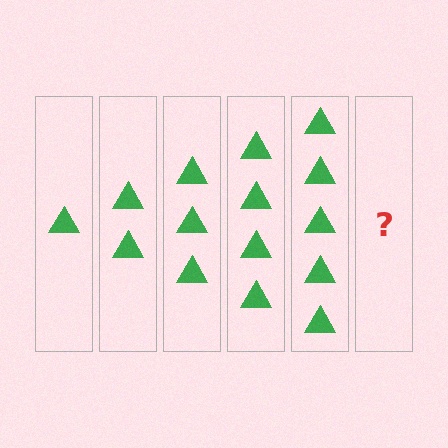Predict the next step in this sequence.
The next step is 6 triangles.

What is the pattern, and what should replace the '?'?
The pattern is that each step adds one more triangle. The '?' should be 6 triangles.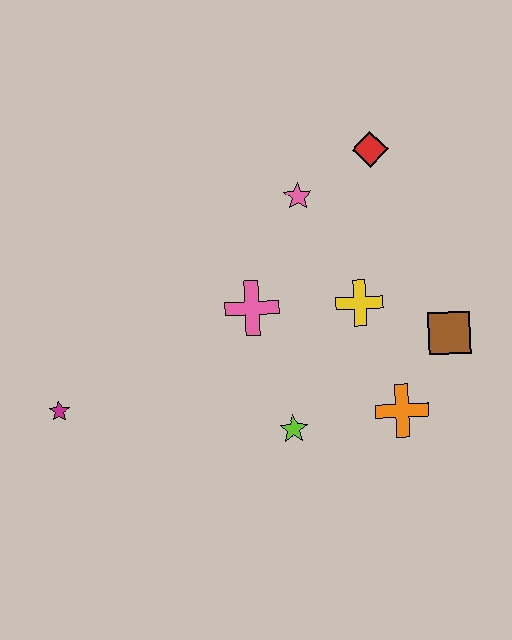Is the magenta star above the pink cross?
No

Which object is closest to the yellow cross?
The brown square is closest to the yellow cross.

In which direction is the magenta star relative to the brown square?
The magenta star is to the left of the brown square.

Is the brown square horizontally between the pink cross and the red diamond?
No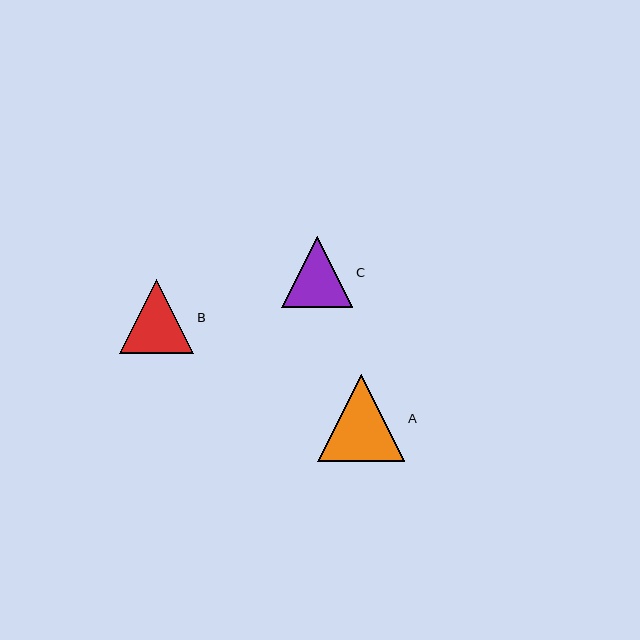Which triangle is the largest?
Triangle A is the largest with a size of approximately 87 pixels.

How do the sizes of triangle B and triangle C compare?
Triangle B and triangle C are approximately the same size.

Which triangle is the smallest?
Triangle C is the smallest with a size of approximately 71 pixels.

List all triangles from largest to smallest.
From largest to smallest: A, B, C.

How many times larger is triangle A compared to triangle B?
Triangle A is approximately 1.2 times the size of triangle B.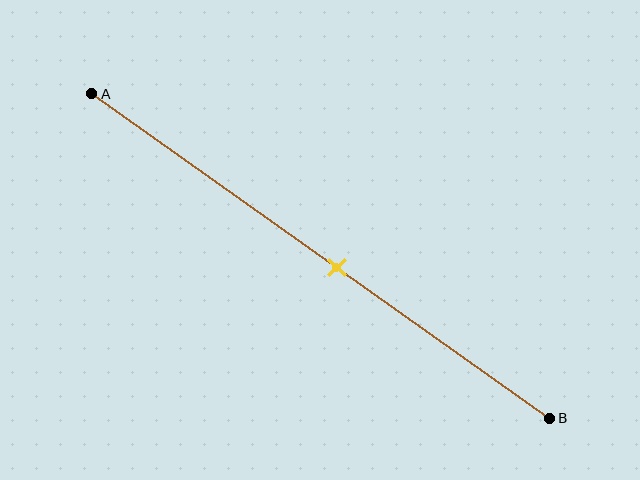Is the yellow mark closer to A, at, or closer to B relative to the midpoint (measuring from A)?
The yellow mark is closer to point B than the midpoint of segment AB.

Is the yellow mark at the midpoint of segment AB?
No, the mark is at about 55% from A, not at the 50% midpoint.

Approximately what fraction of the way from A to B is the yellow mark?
The yellow mark is approximately 55% of the way from A to B.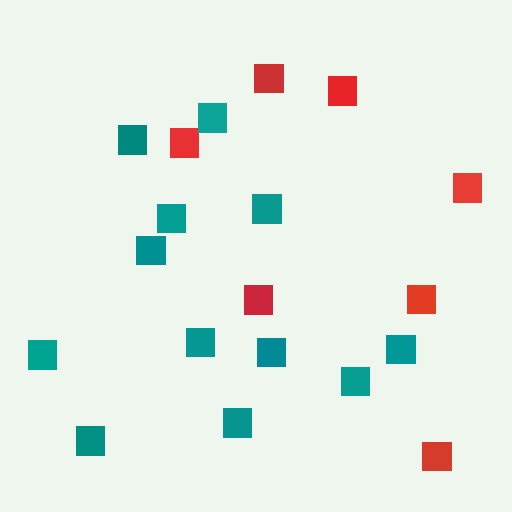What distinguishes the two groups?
There are 2 groups: one group of red squares (7) and one group of teal squares (12).